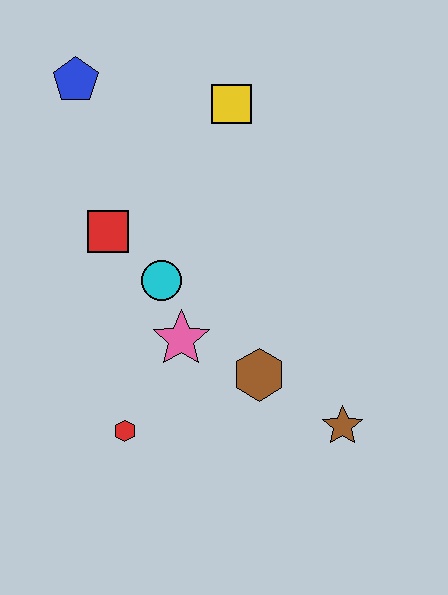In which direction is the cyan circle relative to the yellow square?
The cyan circle is below the yellow square.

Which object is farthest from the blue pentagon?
The brown star is farthest from the blue pentagon.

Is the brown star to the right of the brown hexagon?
Yes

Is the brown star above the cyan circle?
No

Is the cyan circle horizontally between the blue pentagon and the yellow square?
Yes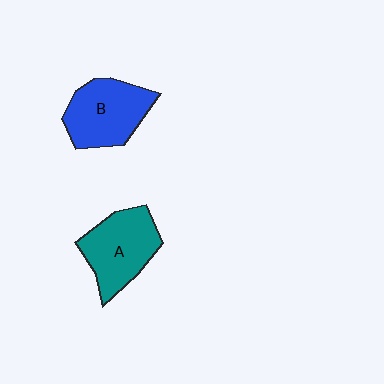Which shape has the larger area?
Shape B (blue).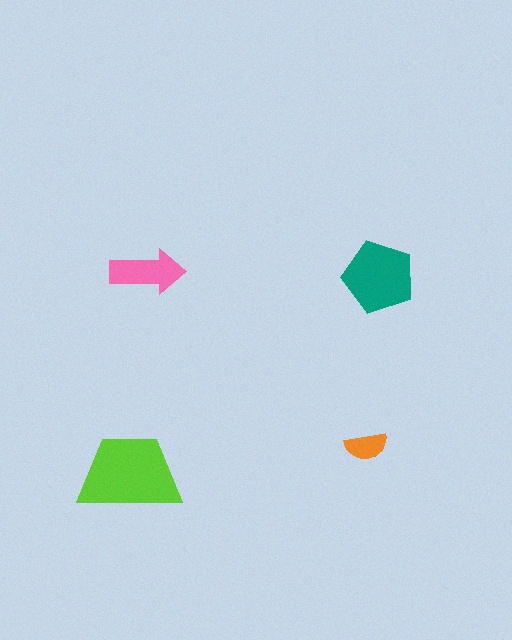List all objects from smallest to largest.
The orange semicircle, the pink arrow, the teal pentagon, the lime trapezoid.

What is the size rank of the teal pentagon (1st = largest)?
2nd.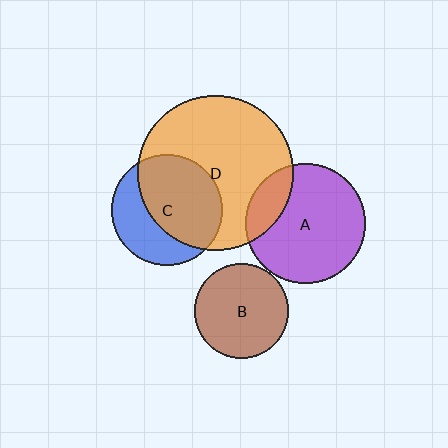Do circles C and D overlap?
Yes.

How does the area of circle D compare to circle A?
Approximately 1.7 times.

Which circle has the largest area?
Circle D (orange).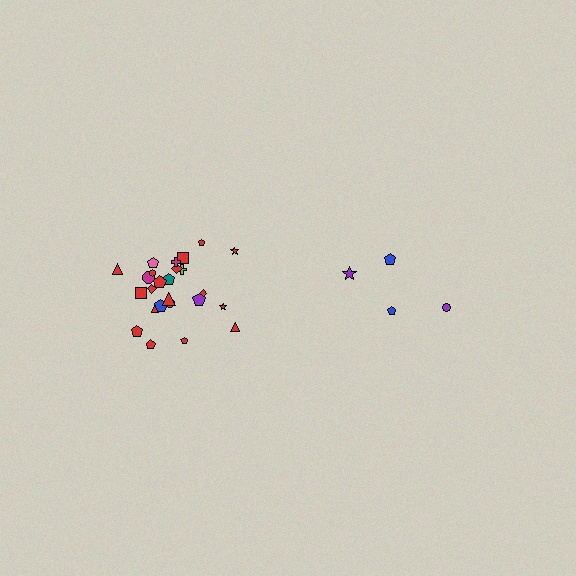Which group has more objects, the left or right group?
The left group.